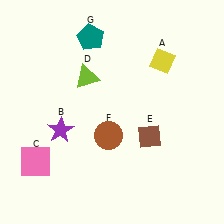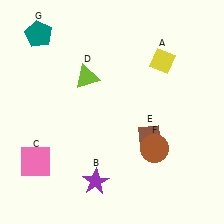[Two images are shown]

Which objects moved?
The objects that moved are: the purple star (B), the brown circle (F), the teal pentagon (G).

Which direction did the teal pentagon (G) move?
The teal pentagon (G) moved left.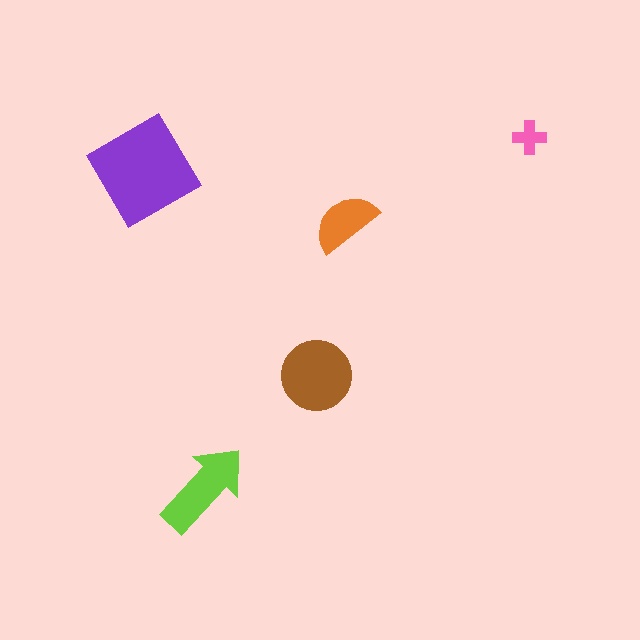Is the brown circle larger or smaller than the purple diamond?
Smaller.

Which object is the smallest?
The pink cross.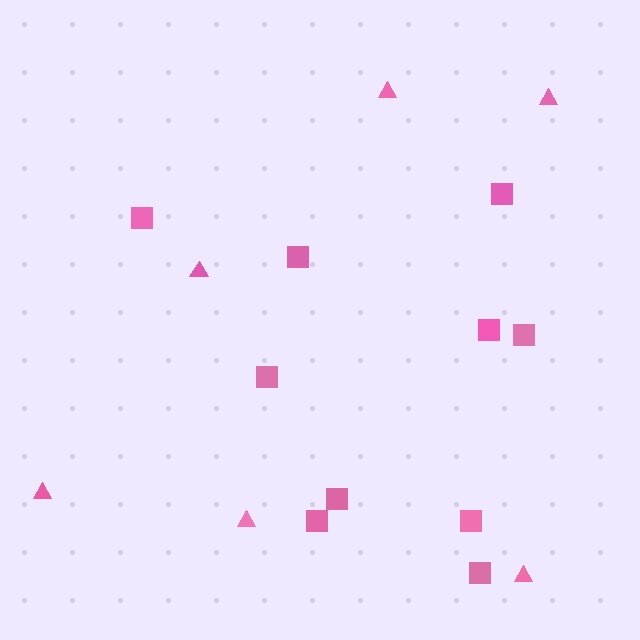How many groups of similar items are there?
There are 2 groups: one group of squares (10) and one group of triangles (6).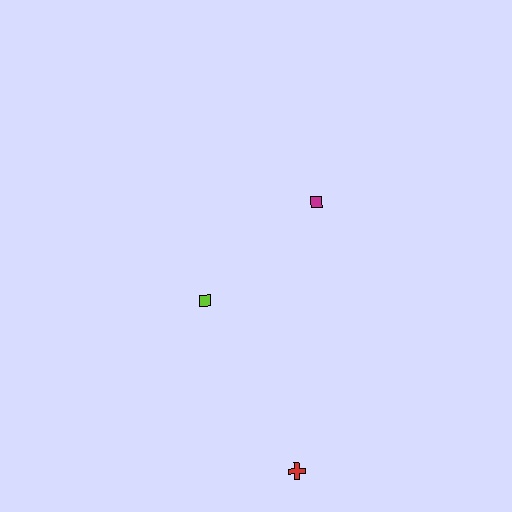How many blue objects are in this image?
There are no blue objects.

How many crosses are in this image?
There is 1 cross.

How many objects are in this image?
There are 3 objects.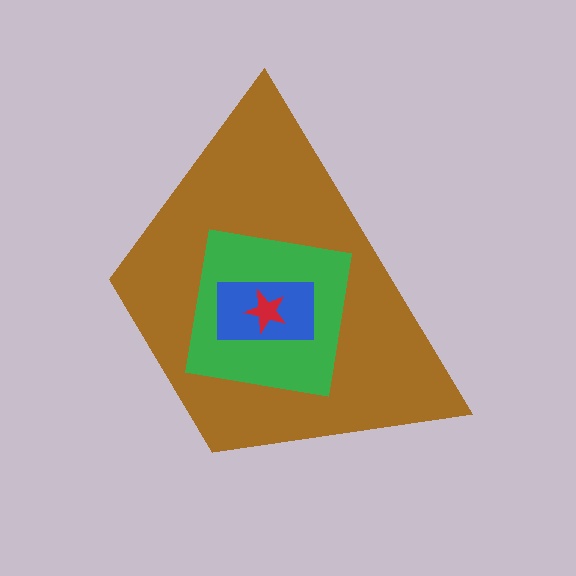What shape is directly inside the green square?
The blue rectangle.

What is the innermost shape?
The red star.